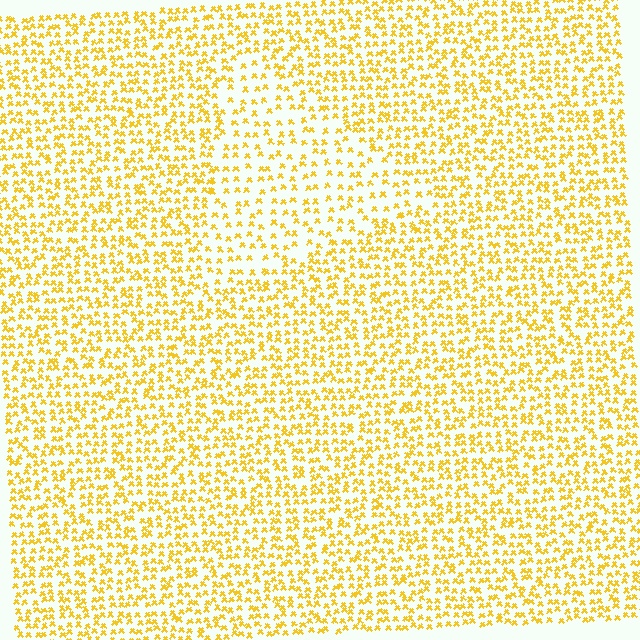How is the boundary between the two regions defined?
The boundary is defined by a change in element density (approximately 1.7x ratio). All elements are the same color, size, and shape.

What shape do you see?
I see a triangle.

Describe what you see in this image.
The image contains small yellow elements arranged at two different densities. A triangle-shaped region is visible where the elements are less densely packed than the surrounding area.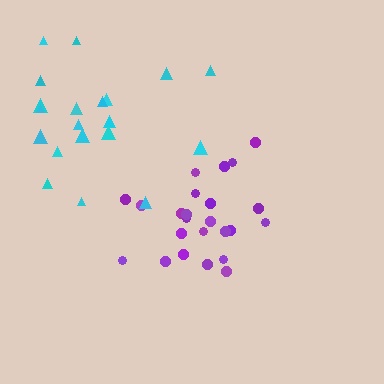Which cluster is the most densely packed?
Purple.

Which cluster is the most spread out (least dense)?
Cyan.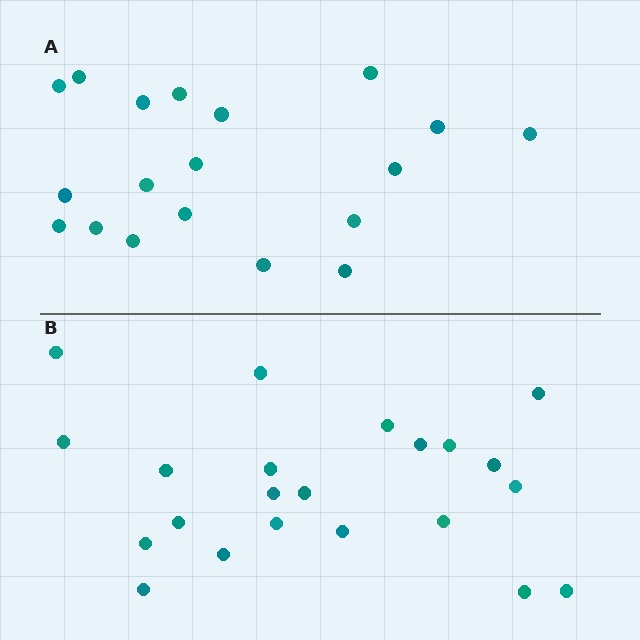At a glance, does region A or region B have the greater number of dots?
Region B (the bottom region) has more dots.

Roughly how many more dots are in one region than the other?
Region B has just a few more — roughly 2 or 3 more dots than region A.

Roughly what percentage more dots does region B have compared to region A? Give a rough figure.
About 15% more.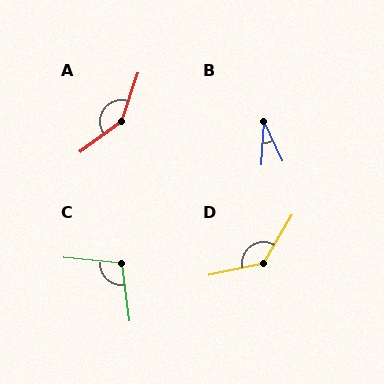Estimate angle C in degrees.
Approximately 102 degrees.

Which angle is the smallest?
B, at approximately 28 degrees.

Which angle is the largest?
A, at approximately 144 degrees.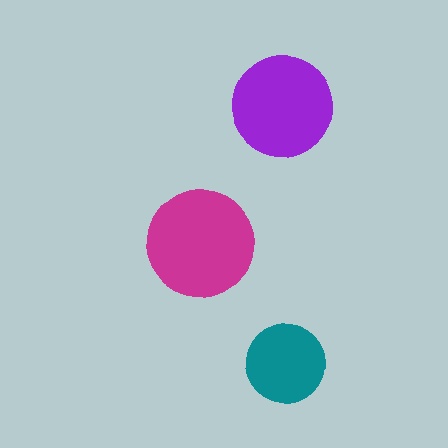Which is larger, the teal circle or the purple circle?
The purple one.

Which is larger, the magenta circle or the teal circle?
The magenta one.